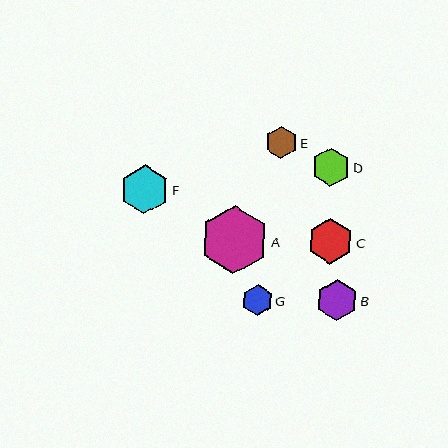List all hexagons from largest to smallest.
From largest to smallest: A, F, C, B, D, E, G.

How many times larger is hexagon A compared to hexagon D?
Hexagon A is approximately 1.8 times the size of hexagon D.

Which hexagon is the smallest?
Hexagon G is the smallest with a size of approximately 31 pixels.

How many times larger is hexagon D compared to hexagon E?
Hexagon D is approximately 1.2 times the size of hexagon E.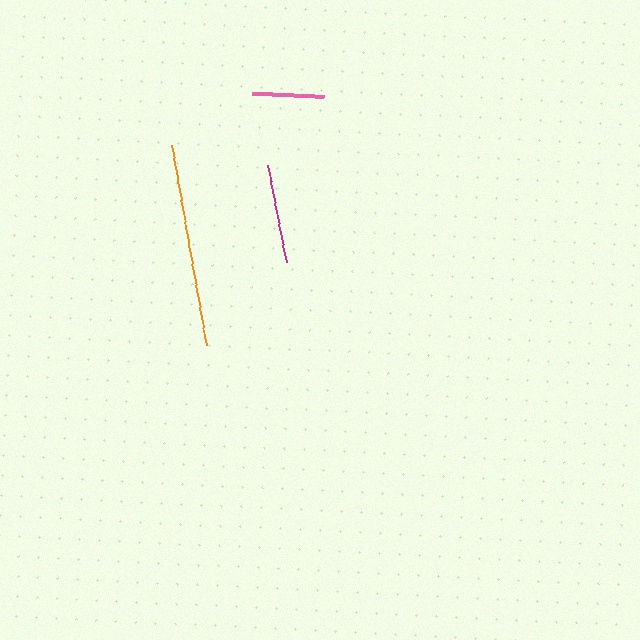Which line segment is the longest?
The orange line is the longest at approximately 203 pixels.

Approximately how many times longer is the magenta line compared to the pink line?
The magenta line is approximately 1.4 times the length of the pink line.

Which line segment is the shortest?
The pink line is the shortest at approximately 72 pixels.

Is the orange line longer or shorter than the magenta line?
The orange line is longer than the magenta line.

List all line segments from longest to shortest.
From longest to shortest: orange, magenta, pink.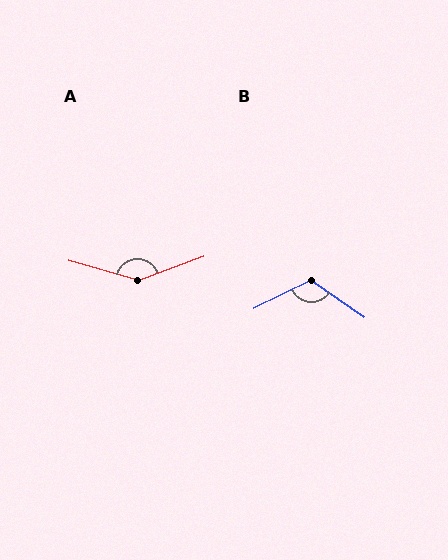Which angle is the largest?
A, at approximately 144 degrees.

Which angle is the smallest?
B, at approximately 119 degrees.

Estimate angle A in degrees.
Approximately 144 degrees.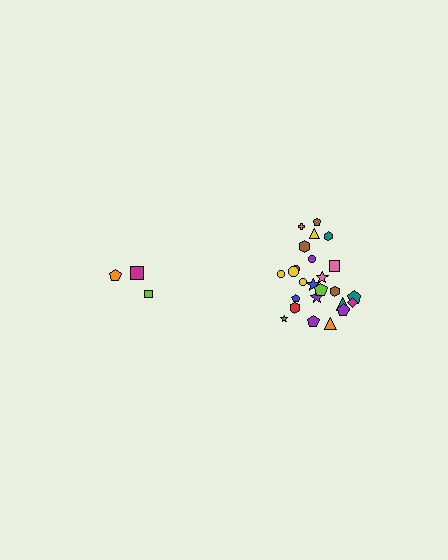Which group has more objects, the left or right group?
The right group.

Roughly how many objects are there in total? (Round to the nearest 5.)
Roughly 30 objects in total.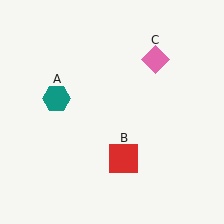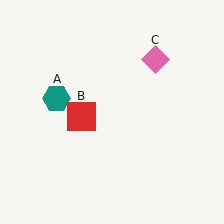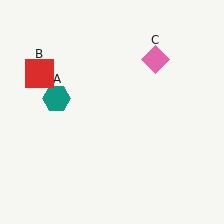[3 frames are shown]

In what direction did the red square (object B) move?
The red square (object B) moved up and to the left.